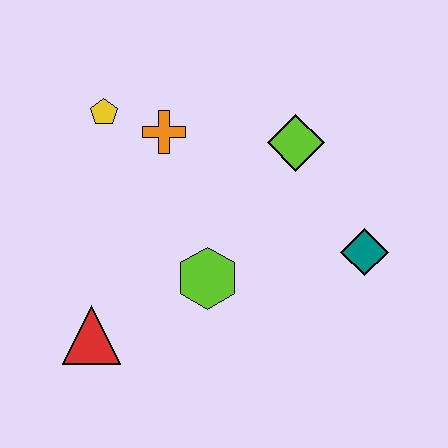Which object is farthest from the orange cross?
The teal diamond is farthest from the orange cross.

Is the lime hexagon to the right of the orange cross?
Yes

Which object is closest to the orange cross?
The yellow pentagon is closest to the orange cross.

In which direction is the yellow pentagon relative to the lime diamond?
The yellow pentagon is to the left of the lime diamond.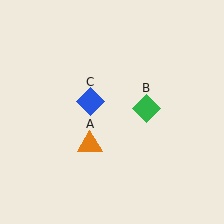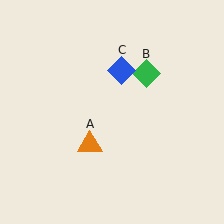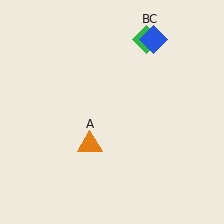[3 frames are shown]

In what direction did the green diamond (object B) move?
The green diamond (object B) moved up.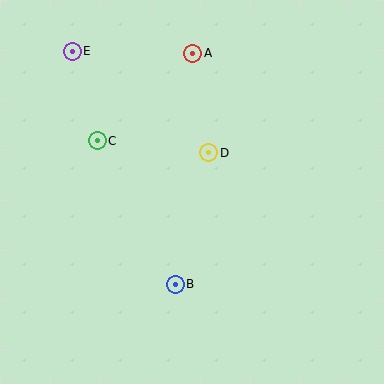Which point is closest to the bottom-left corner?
Point B is closest to the bottom-left corner.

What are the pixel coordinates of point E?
Point E is at (72, 51).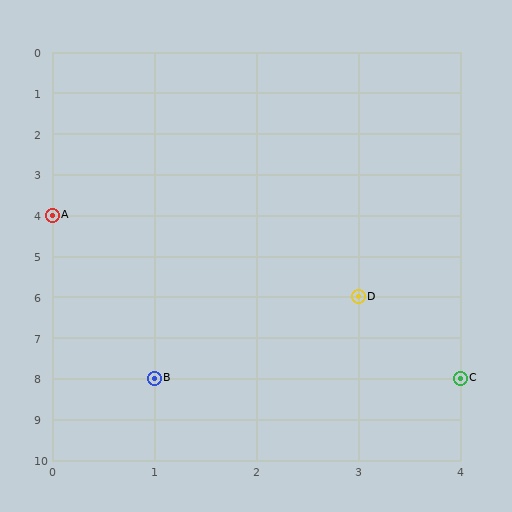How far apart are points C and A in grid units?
Points C and A are 4 columns and 4 rows apart (about 5.7 grid units diagonally).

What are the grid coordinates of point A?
Point A is at grid coordinates (0, 4).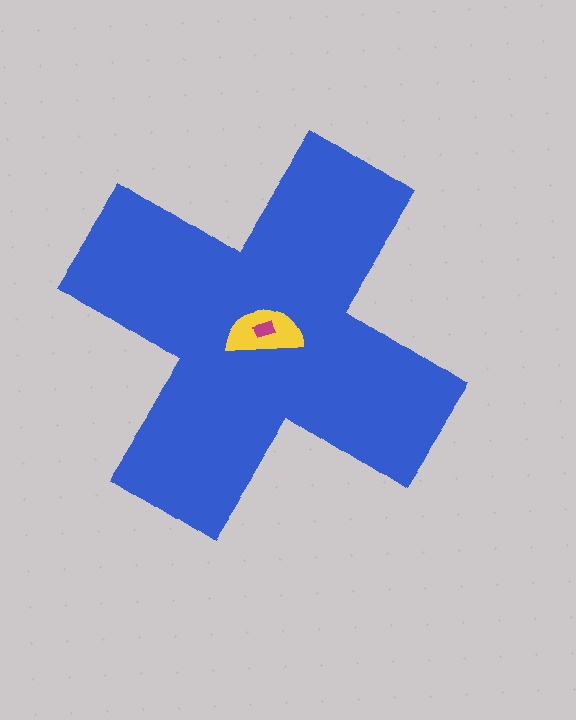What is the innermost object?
The magenta rectangle.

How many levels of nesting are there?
3.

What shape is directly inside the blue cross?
The yellow semicircle.